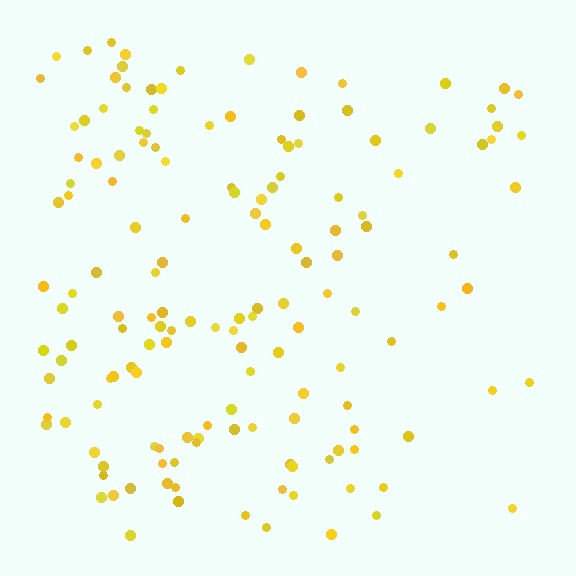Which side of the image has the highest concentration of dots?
The left.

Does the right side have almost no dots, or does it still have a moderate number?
Still a moderate number, just noticeably fewer than the left.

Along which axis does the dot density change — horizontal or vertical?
Horizontal.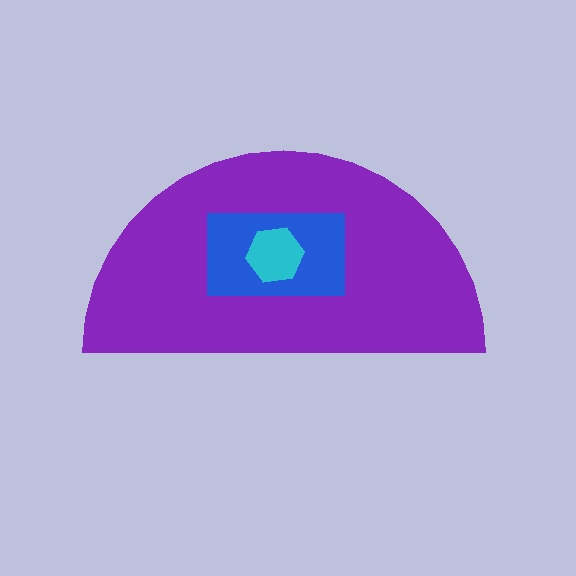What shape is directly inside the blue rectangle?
The cyan hexagon.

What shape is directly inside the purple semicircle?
The blue rectangle.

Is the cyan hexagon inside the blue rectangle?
Yes.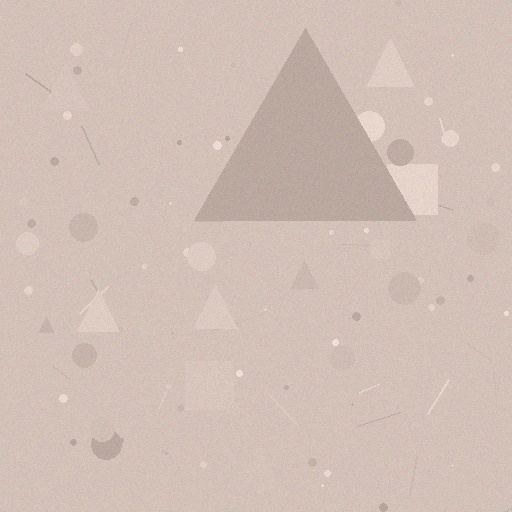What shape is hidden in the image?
A triangle is hidden in the image.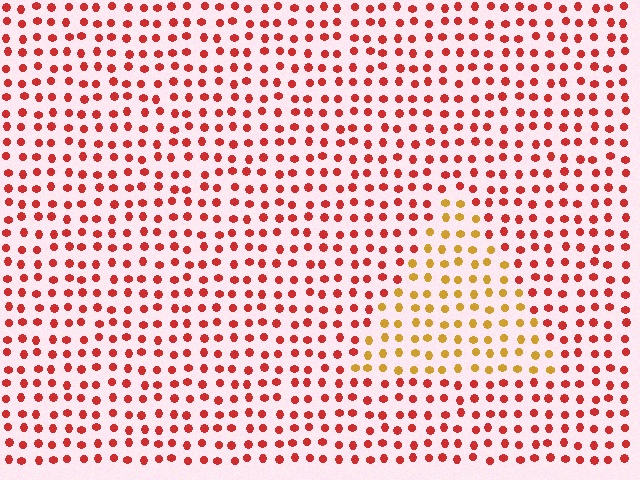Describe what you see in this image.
The image is filled with small red elements in a uniform arrangement. A triangle-shaped region is visible where the elements are tinted to a slightly different hue, forming a subtle color boundary.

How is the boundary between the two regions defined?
The boundary is defined purely by a slight shift in hue (about 43 degrees). Spacing, size, and orientation are identical on both sides.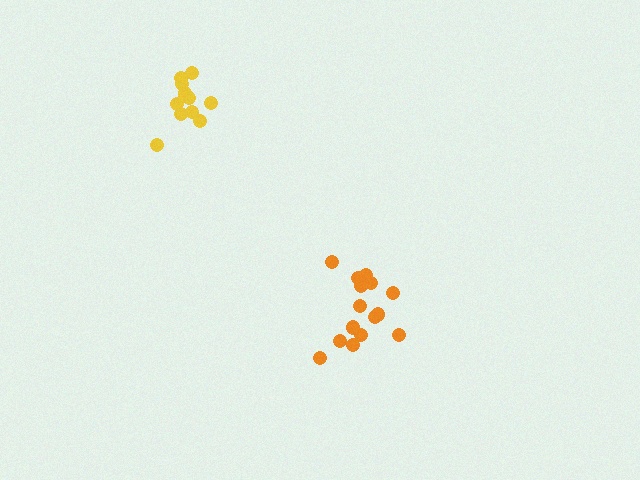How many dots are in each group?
Group 1: 15 dots, Group 2: 12 dots (27 total).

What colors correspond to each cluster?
The clusters are colored: orange, yellow.